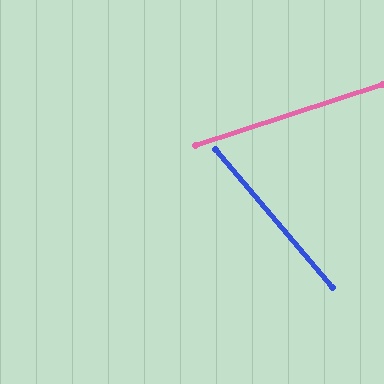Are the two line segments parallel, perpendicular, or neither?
Neither parallel nor perpendicular — they differ by about 68°.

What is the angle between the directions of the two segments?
Approximately 68 degrees.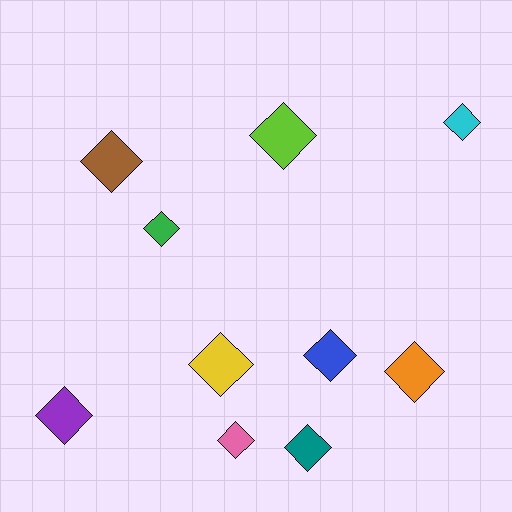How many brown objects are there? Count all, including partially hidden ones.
There is 1 brown object.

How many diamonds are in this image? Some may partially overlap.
There are 10 diamonds.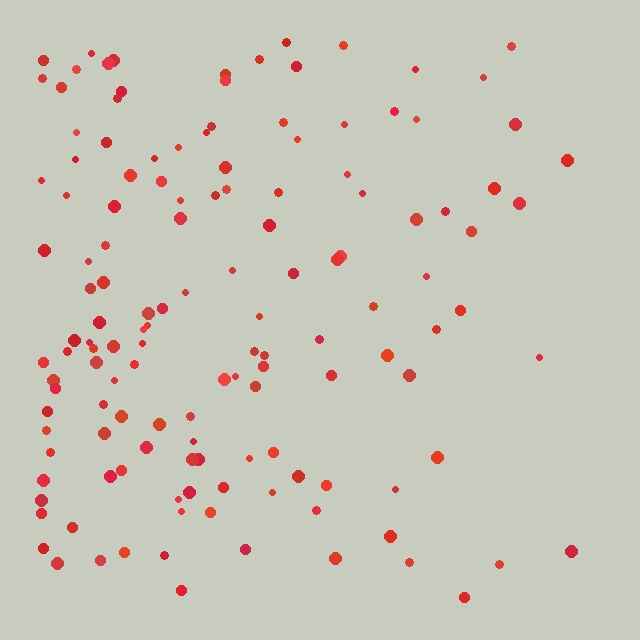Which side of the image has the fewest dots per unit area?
The right.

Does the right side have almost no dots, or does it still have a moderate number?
Still a moderate number, just noticeably fewer than the left.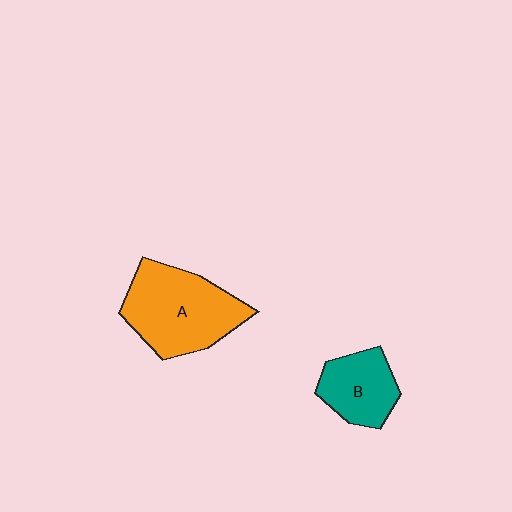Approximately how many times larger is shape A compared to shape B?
Approximately 1.7 times.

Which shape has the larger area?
Shape A (orange).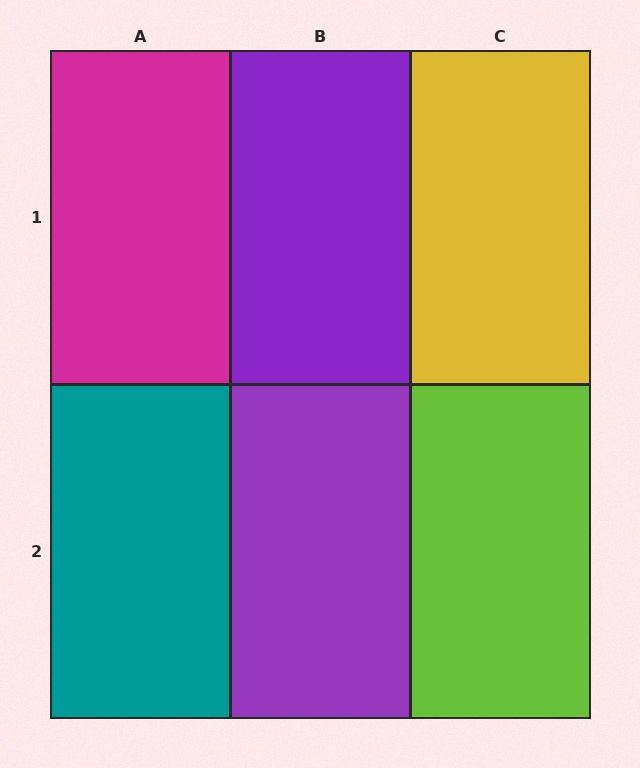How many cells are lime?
1 cell is lime.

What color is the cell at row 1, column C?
Yellow.